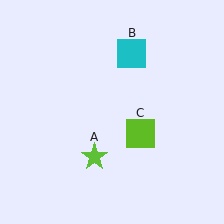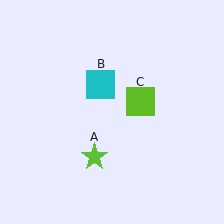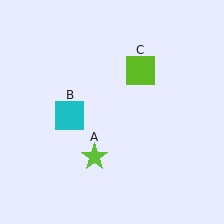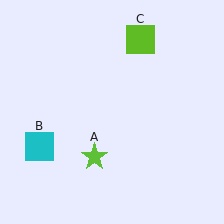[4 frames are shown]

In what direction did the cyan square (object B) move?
The cyan square (object B) moved down and to the left.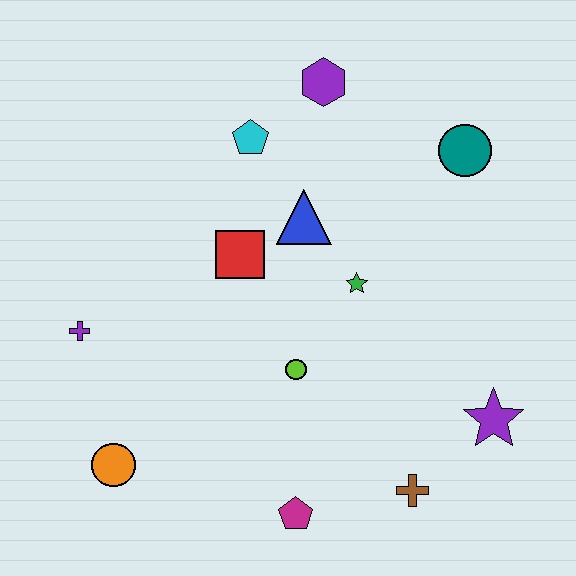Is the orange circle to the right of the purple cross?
Yes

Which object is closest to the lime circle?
The green star is closest to the lime circle.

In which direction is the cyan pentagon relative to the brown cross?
The cyan pentagon is above the brown cross.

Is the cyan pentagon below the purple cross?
No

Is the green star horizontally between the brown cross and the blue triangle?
Yes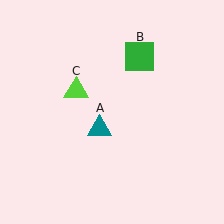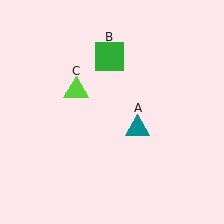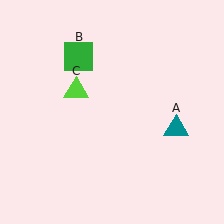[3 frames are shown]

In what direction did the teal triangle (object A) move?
The teal triangle (object A) moved right.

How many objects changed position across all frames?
2 objects changed position: teal triangle (object A), green square (object B).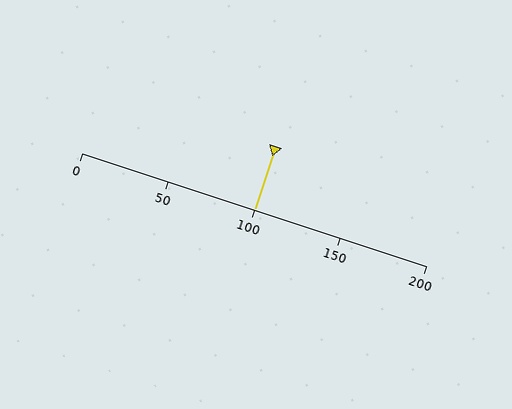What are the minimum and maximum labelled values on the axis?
The axis runs from 0 to 200.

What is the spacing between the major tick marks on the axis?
The major ticks are spaced 50 apart.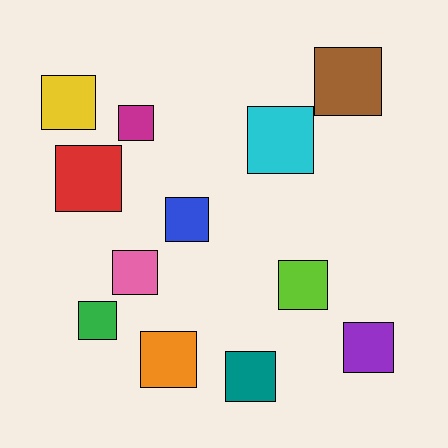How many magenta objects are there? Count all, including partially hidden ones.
There is 1 magenta object.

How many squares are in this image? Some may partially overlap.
There are 12 squares.